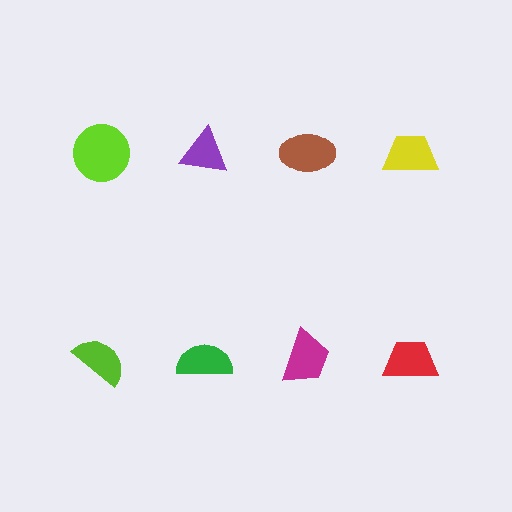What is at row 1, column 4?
A yellow trapezoid.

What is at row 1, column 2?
A purple triangle.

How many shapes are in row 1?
4 shapes.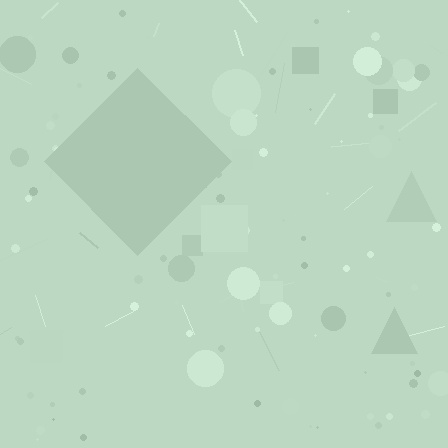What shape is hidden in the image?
A diamond is hidden in the image.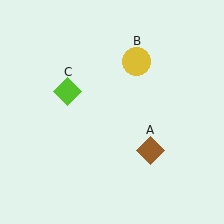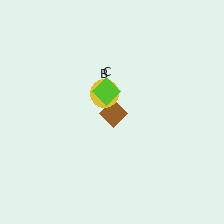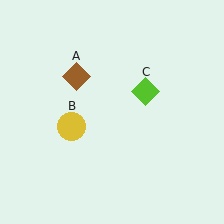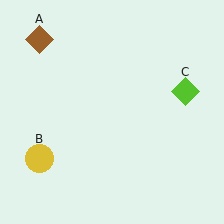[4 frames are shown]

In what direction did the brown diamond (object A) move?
The brown diamond (object A) moved up and to the left.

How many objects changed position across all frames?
3 objects changed position: brown diamond (object A), yellow circle (object B), lime diamond (object C).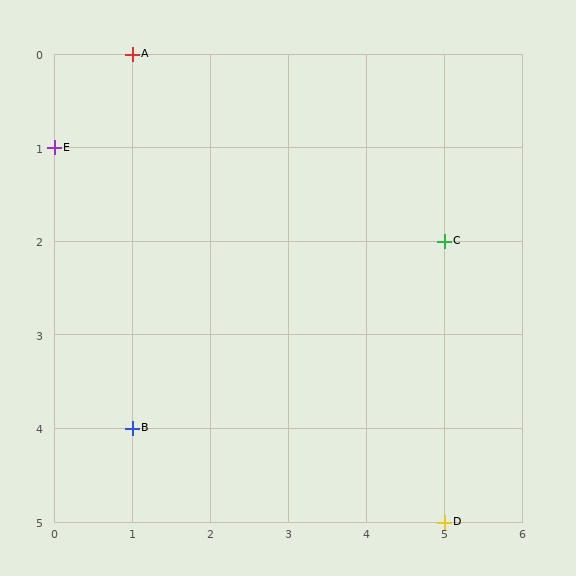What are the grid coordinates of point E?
Point E is at grid coordinates (0, 1).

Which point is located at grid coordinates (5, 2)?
Point C is at (5, 2).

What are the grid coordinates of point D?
Point D is at grid coordinates (5, 5).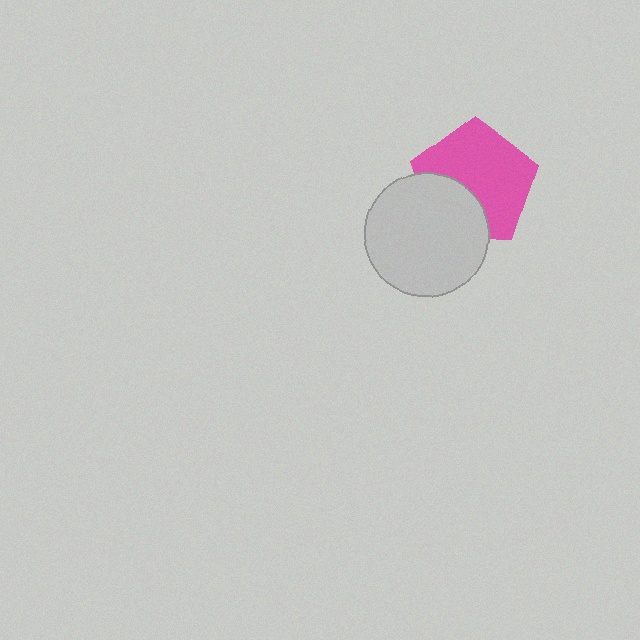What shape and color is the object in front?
The object in front is a light gray circle.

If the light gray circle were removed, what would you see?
You would see the complete pink pentagon.